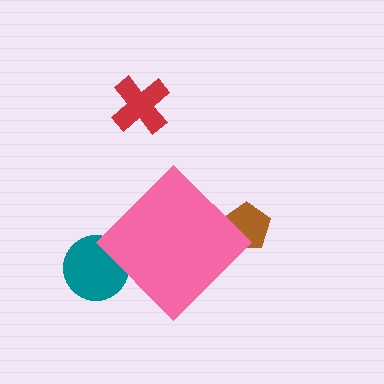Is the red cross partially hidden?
No, the red cross is fully visible.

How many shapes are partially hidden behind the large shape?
2 shapes are partially hidden.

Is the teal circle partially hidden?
Yes, the teal circle is partially hidden behind the pink diamond.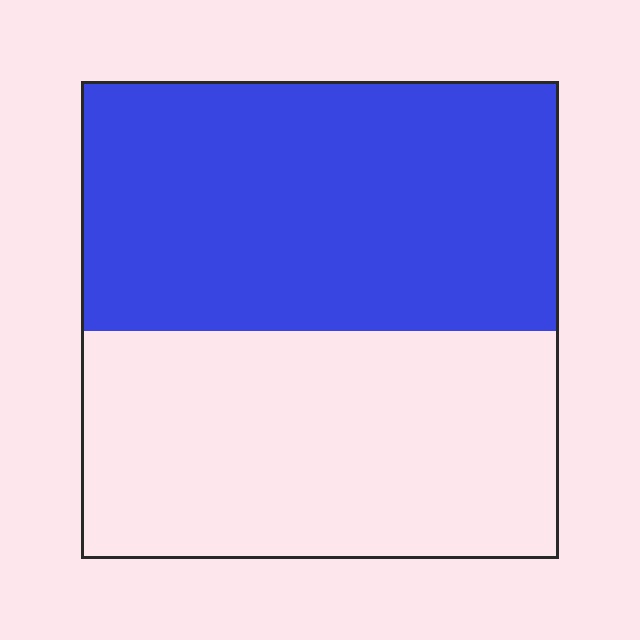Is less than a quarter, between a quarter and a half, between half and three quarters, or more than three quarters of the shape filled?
Between half and three quarters.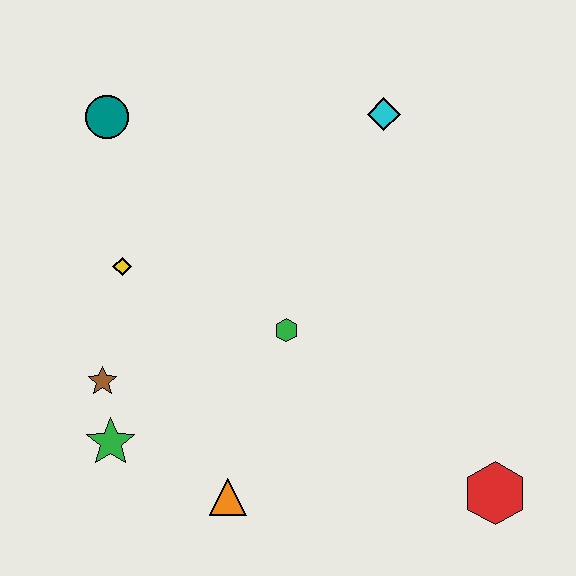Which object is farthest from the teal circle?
The red hexagon is farthest from the teal circle.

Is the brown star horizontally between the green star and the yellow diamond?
No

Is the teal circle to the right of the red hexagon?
No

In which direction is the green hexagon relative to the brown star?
The green hexagon is to the right of the brown star.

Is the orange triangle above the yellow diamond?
No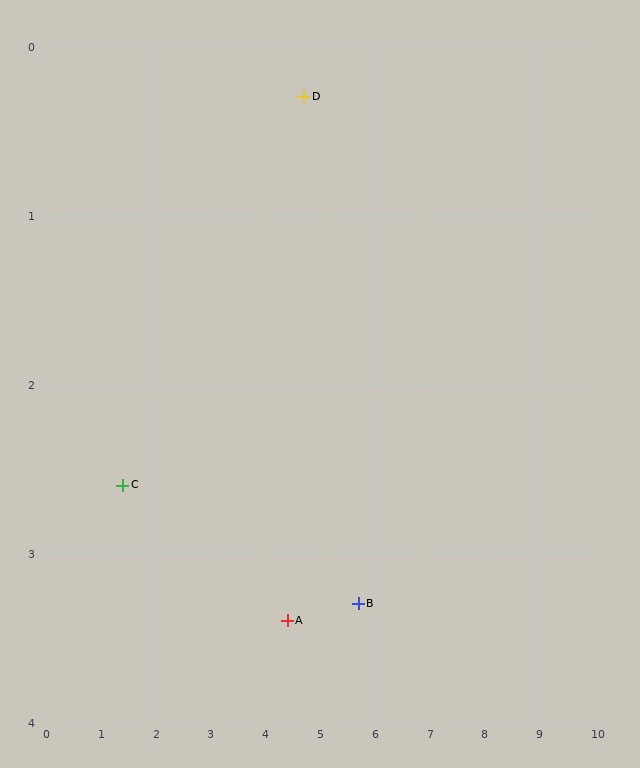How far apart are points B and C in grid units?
Points B and C are about 4.4 grid units apart.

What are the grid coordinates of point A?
Point A is at approximately (4.4, 3.4).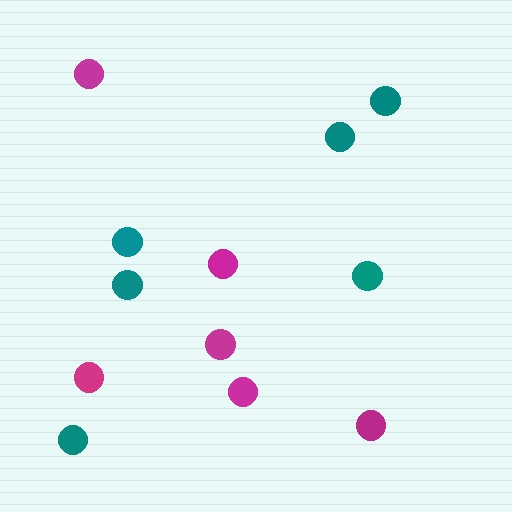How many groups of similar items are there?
There are 2 groups: one group of magenta circles (6) and one group of teal circles (6).